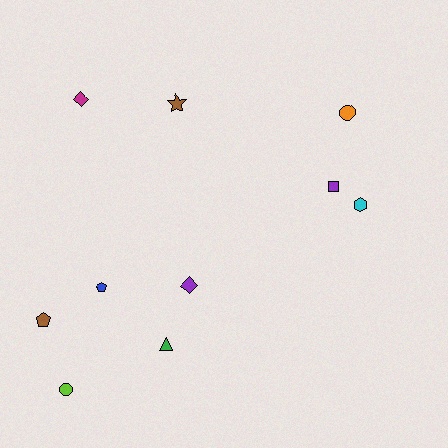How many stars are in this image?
There is 1 star.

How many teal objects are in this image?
There are no teal objects.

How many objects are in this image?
There are 10 objects.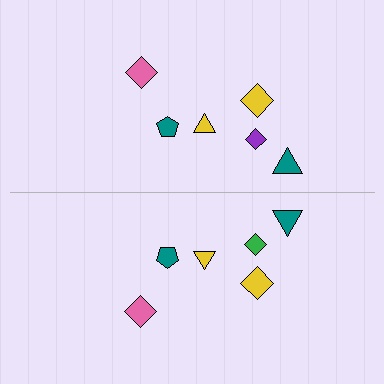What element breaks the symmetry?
The green diamond on the bottom side breaks the symmetry — its mirror counterpart is purple.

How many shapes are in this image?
There are 12 shapes in this image.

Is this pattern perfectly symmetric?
No, the pattern is not perfectly symmetric. The green diamond on the bottom side breaks the symmetry — its mirror counterpart is purple.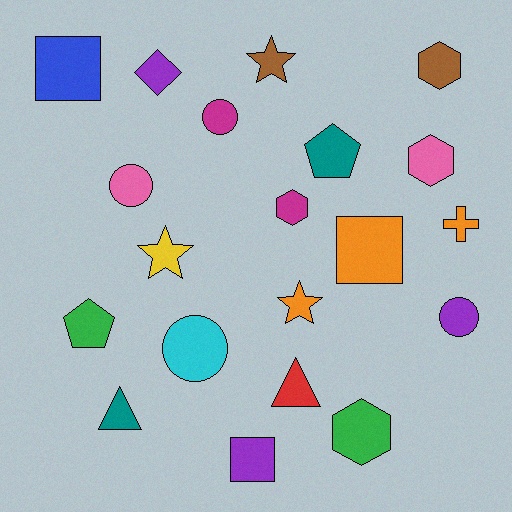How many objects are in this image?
There are 20 objects.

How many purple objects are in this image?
There are 3 purple objects.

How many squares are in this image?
There are 3 squares.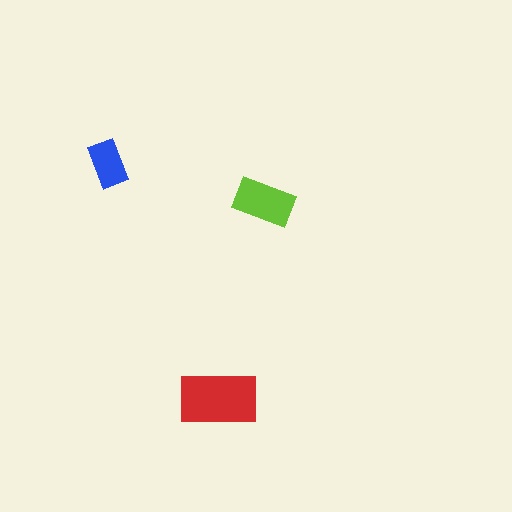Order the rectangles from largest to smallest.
the red one, the lime one, the blue one.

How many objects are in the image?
There are 3 objects in the image.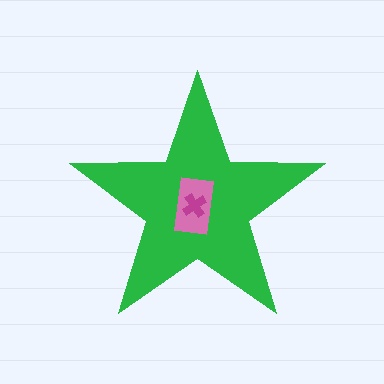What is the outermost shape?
The green star.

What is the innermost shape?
The magenta cross.